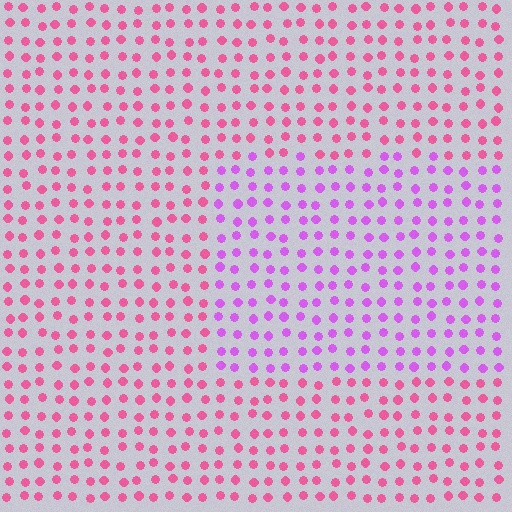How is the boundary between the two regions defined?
The boundary is defined purely by a slight shift in hue (about 42 degrees). Spacing, size, and orientation are identical on both sides.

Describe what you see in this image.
The image is filled with small pink elements in a uniform arrangement. A rectangle-shaped region is visible where the elements are tinted to a slightly different hue, forming a subtle color boundary.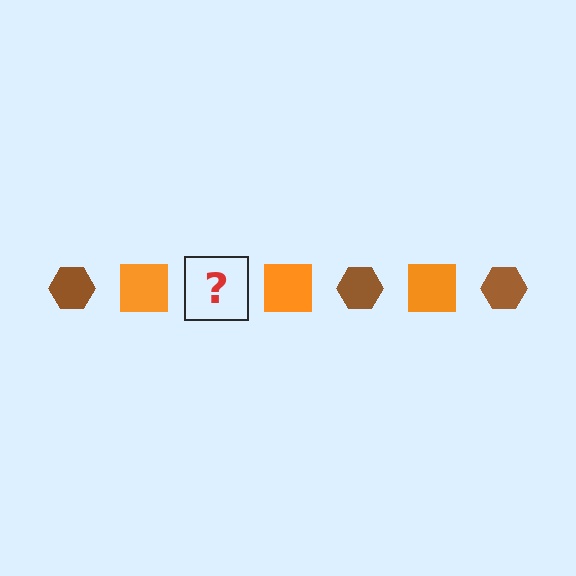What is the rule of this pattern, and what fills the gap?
The rule is that the pattern alternates between brown hexagon and orange square. The gap should be filled with a brown hexagon.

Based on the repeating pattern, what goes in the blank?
The blank should be a brown hexagon.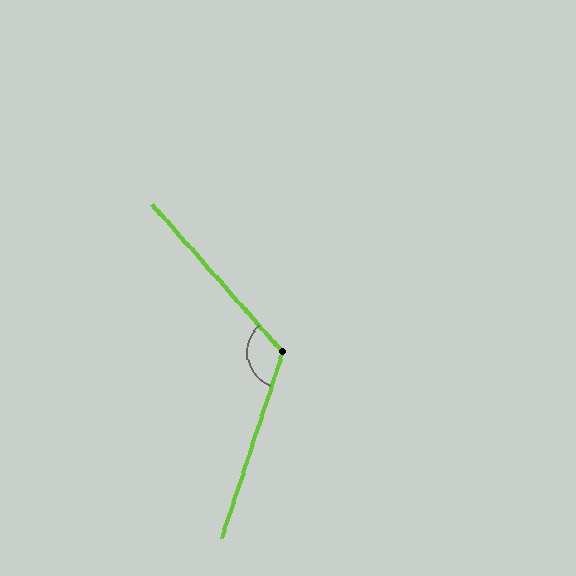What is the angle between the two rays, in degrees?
Approximately 120 degrees.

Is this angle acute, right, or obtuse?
It is obtuse.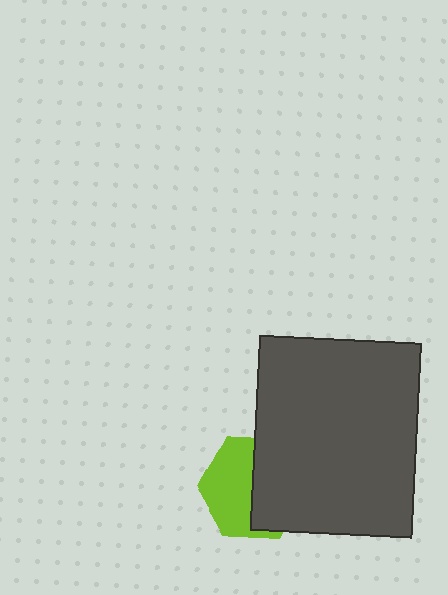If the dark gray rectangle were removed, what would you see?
You would see the complete lime hexagon.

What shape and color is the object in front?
The object in front is a dark gray rectangle.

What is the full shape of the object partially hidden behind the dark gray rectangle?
The partially hidden object is a lime hexagon.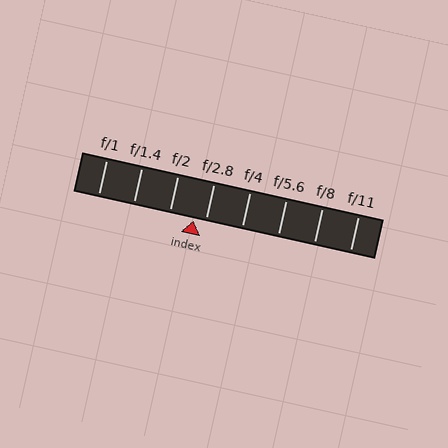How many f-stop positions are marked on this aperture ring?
There are 8 f-stop positions marked.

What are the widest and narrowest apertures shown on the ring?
The widest aperture shown is f/1 and the narrowest is f/11.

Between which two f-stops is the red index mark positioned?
The index mark is between f/2 and f/2.8.